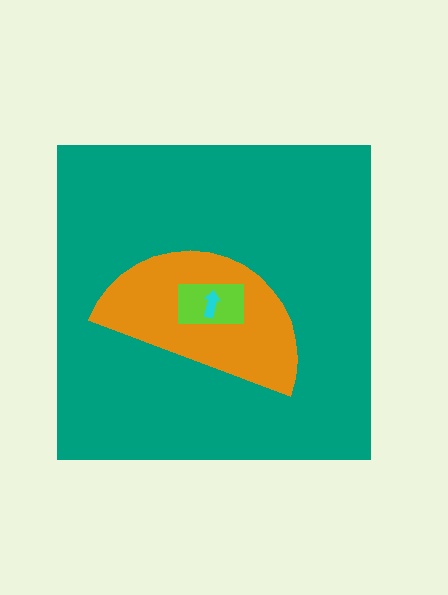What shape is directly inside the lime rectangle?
The cyan arrow.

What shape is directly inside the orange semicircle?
The lime rectangle.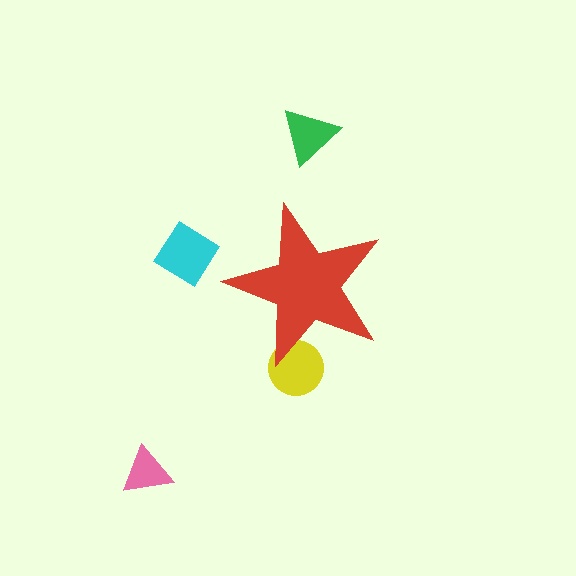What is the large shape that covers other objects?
A red star.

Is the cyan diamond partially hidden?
No, the cyan diamond is fully visible.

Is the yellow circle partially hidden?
Yes, the yellow circle is partially hidden behind the red star.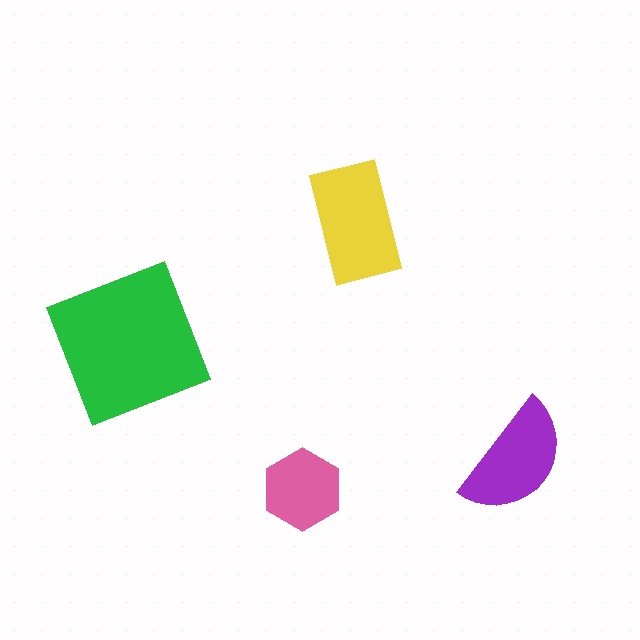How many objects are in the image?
There are 4 objects in the image.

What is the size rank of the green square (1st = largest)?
1st.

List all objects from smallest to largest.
The pink hexagon, the purple semicircle, the yellow rectangle, the green square.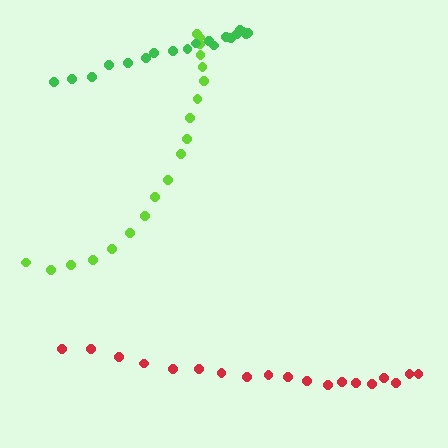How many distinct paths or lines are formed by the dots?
There are 3 distinct paths.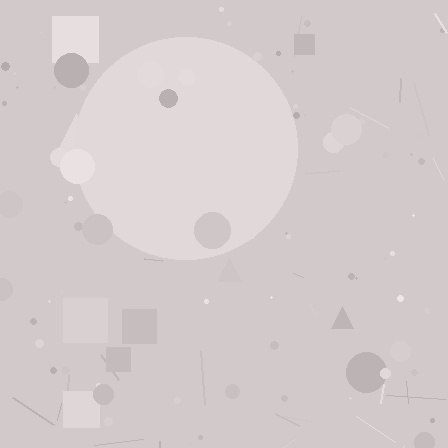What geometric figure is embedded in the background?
A circle is embedded in the background.